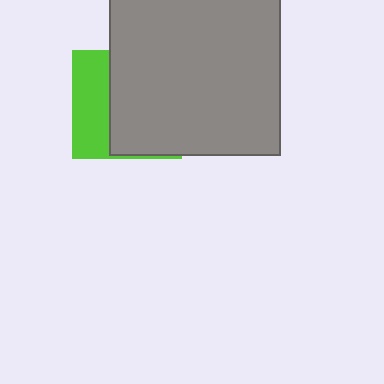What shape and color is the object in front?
The object in front is a gray square.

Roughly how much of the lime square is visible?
A small part of it is visible (roughly 37%).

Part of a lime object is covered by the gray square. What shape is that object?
It is a square.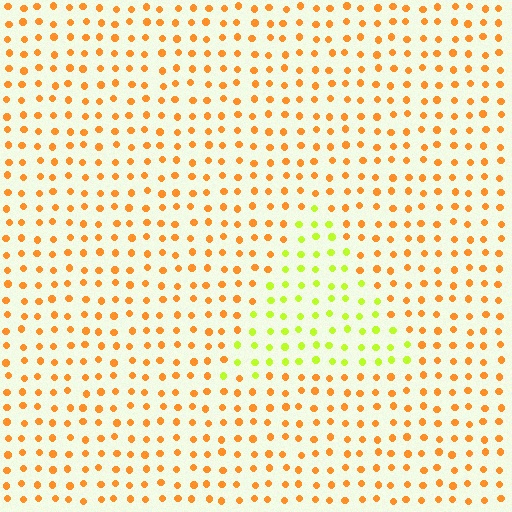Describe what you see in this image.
The image is filled with small orange elements in a uniform arrangement. A triangle-shaped region is visible where the elements are tinted to a slightly different hue, forming a subtle color boundary.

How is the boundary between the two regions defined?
The boundary is defined purely by a slight shift in hue (about 51 degrees). Spacing, size, and orientation are identical on both sides.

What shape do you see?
I see a triangle.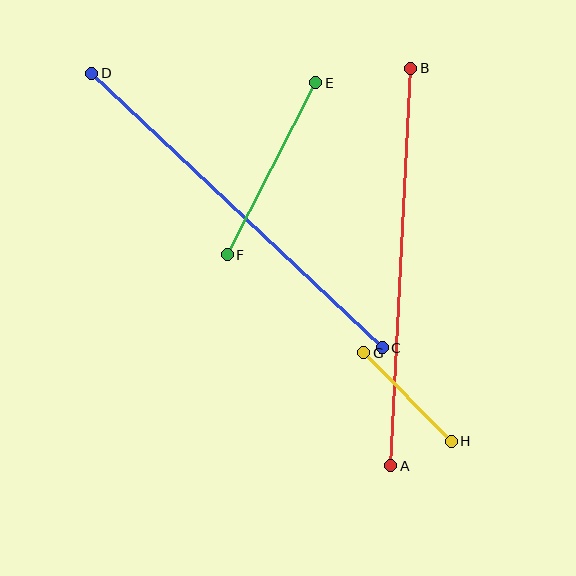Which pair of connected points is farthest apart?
Points C and D are farthest apart.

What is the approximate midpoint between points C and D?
The midpoint is at approximately (237, 210) pixels.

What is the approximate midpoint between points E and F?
The midpoint is at approximately (272, 169) pixels.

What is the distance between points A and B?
The distance is approximately 398 pixels.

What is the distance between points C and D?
The distance is approximately 400 pixels.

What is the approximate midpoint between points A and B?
The midpoint is at approximately (401, 267) pixels.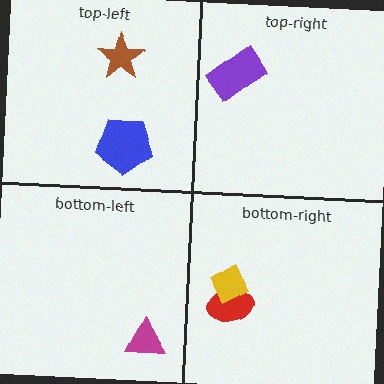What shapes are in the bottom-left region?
The magenta triangle.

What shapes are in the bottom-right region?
The red ellipse, the yellow diamond.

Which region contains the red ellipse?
The bottom-right region.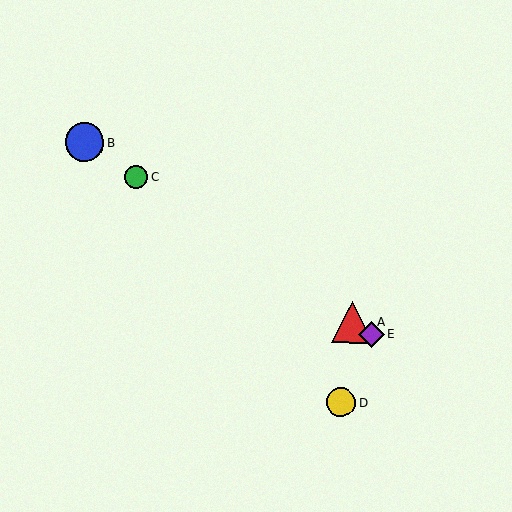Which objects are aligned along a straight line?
Objects A, B, C, E are aligned along a straight line.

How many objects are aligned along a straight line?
4 objects (A, B, C, E) are aligned along a straight line.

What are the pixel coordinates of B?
Object B is at (84, 142).